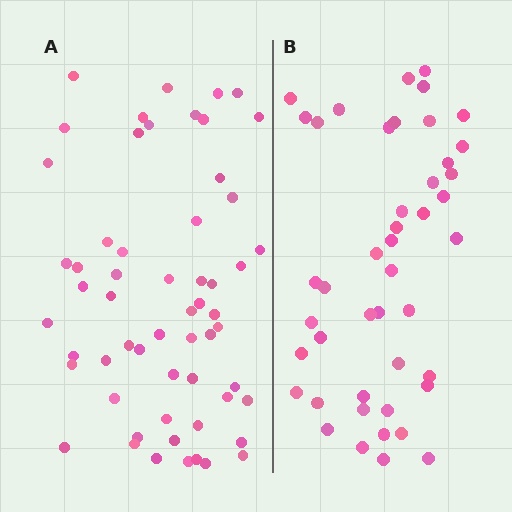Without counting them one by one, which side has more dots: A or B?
Region A (the left region) has more dots.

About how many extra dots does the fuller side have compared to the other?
Region A has approximately 15 more dots than region B.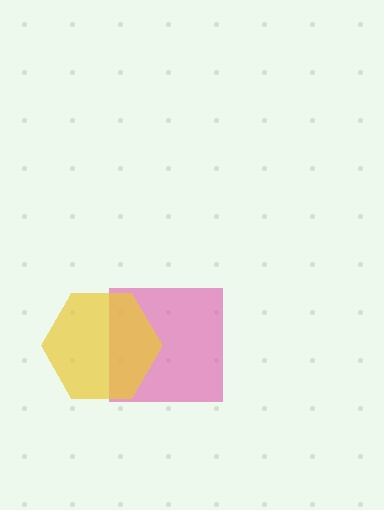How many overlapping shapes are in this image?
There are 2 overlapping shapes in the image.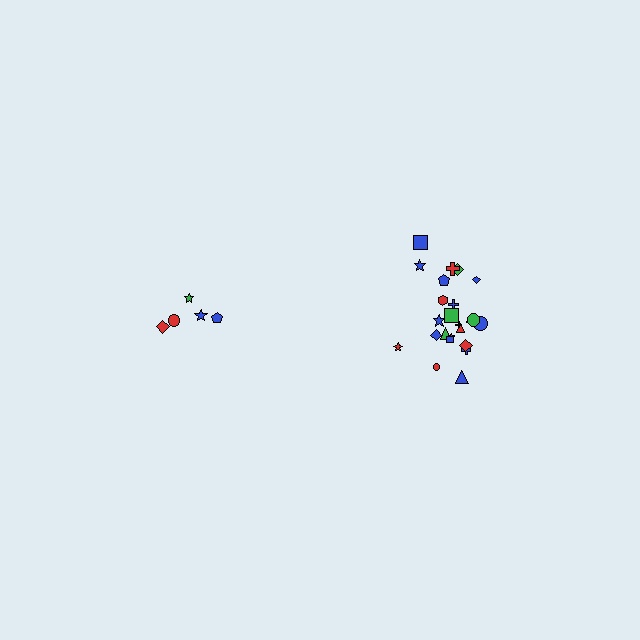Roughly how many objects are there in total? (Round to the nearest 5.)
Roughly 30 objects in total.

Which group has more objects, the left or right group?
The right group.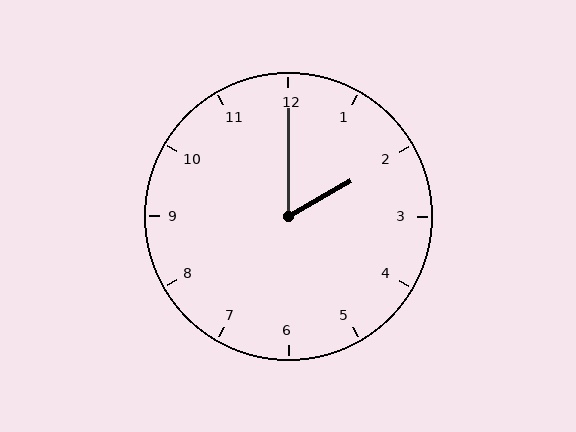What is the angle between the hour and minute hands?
Approximately 60 degrees.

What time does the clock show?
2:00.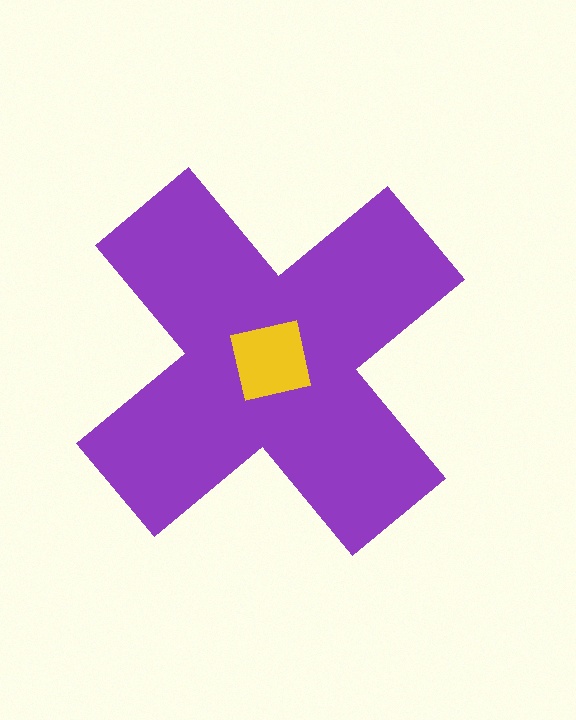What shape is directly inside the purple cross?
The yellow square.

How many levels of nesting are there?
2.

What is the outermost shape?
The purple cross.